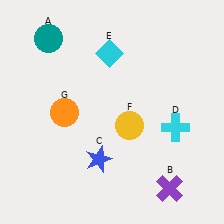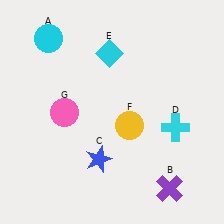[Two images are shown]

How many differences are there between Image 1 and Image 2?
There are 2 differences between the two images.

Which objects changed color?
A changed from teal to cyan. G changed from orange to pink.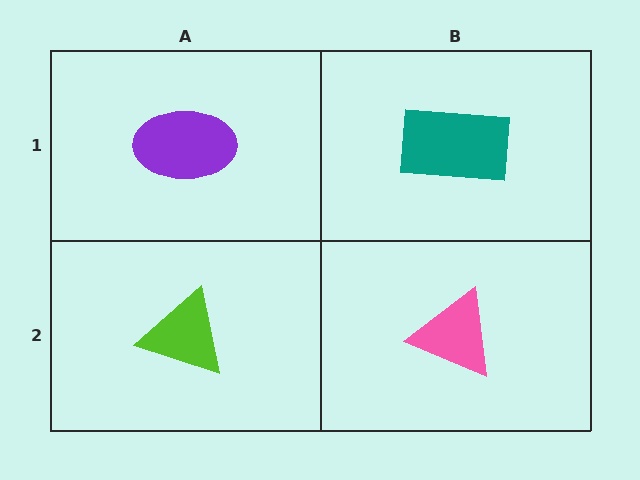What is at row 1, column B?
A teal rectangle.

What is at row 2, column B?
A pink triangle.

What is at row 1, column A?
A purple ellipse.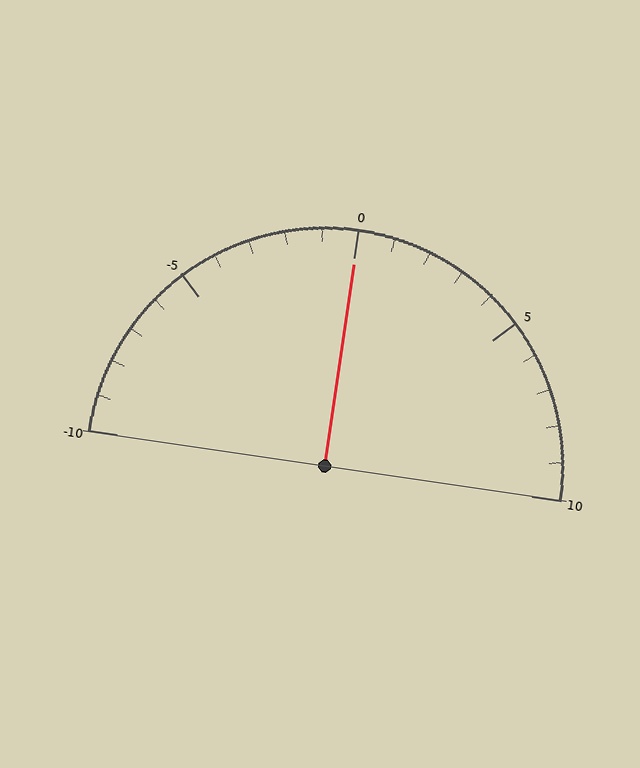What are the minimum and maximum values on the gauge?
The gauge ranges from -10 to 10.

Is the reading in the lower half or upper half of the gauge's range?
The reading is in the upper half of the range (-10 to 10).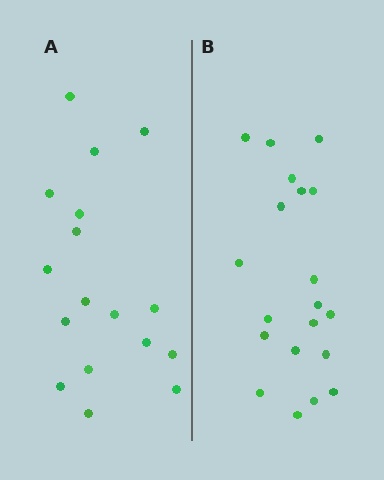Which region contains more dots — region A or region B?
Region B (the right region) has more dots.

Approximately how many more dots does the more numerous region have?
Region B has just a few more — roughly 2 or 3 more dots than region A.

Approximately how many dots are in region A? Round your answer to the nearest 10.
About 20 dots. (The exact count is 17, which rounds to 20.)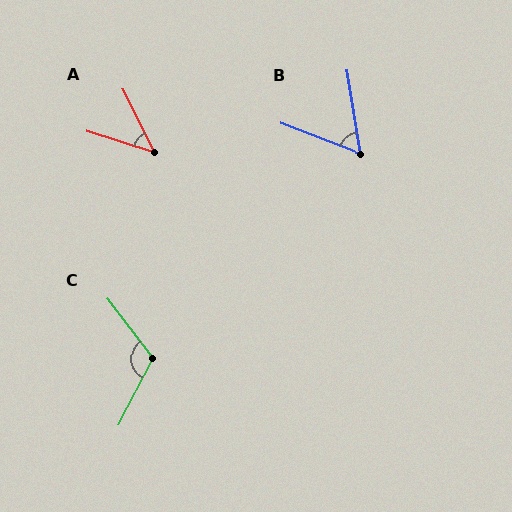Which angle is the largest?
C, at approximately 115 degrees.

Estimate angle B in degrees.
Approximately 59 degrees.